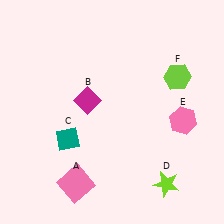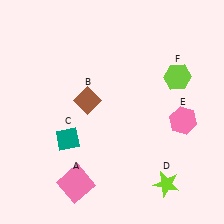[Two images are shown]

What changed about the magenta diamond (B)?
In Image 1, B is magenta. In Image 2, it changed to brown.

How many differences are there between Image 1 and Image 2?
There is 1 difference between the two images.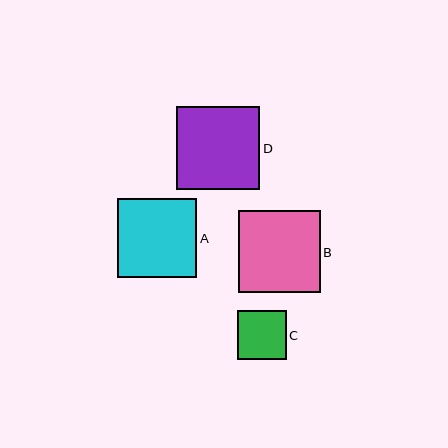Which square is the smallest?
Square C is the smallest with a size of approximately 49 pixels.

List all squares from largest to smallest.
From largest to smallest: D, B, A, C.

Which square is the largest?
Square D is the largest with a size of approximately 83 pixels.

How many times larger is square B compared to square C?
Square B is approximately 1.7 times the size of square C.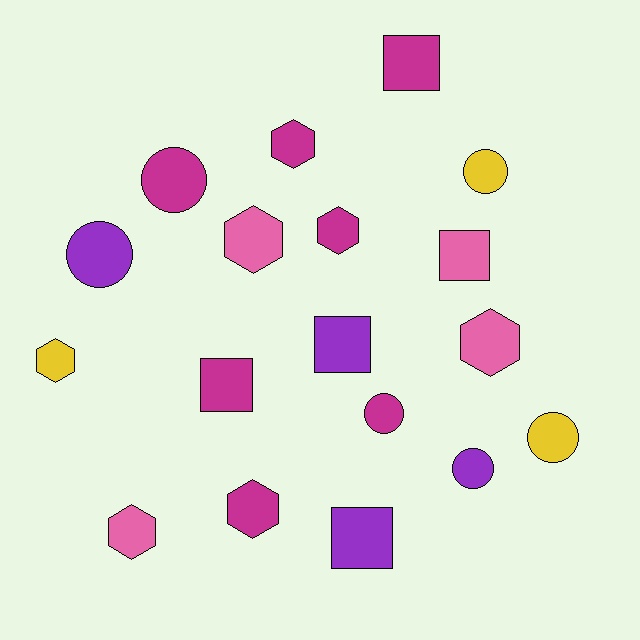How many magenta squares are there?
There are 2 magenta squares.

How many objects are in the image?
There are 18 objects.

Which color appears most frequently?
Magenta, with 7 objects.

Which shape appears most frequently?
Hexagon, with 7 objects.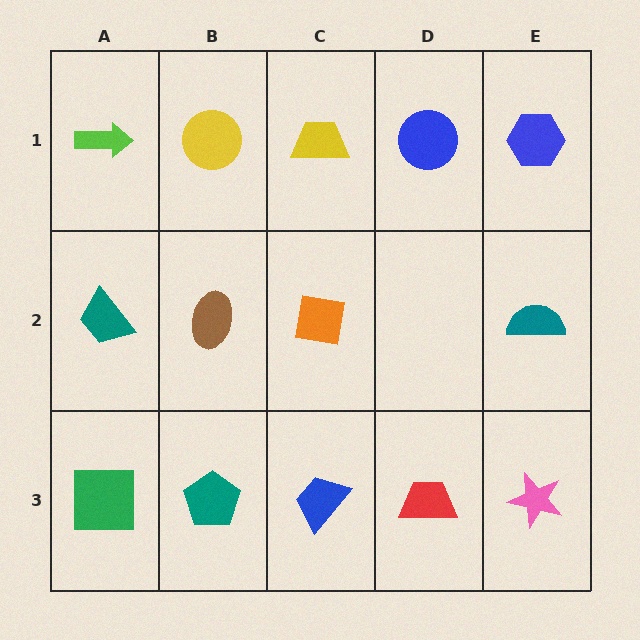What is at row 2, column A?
A teal trapezoid.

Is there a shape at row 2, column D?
No, that cell is empty.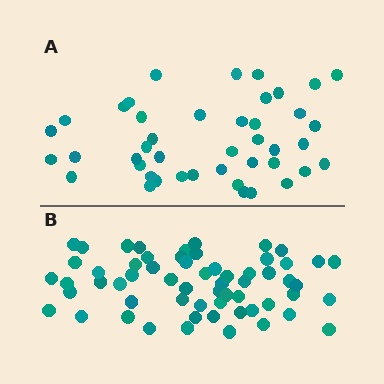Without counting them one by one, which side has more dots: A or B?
Region B (the bottom region) has more dots.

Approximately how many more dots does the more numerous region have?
Region B has approximately 15 more dots than region A.